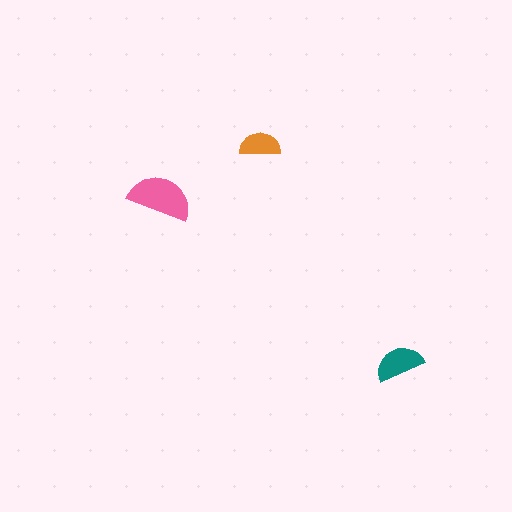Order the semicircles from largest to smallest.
the pink one, the teal one, the orange one.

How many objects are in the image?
There are 3 objects in the image.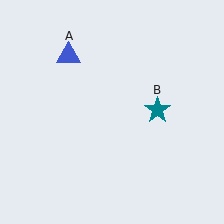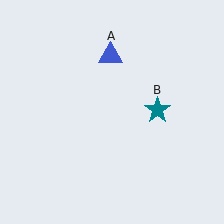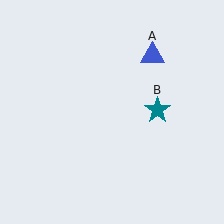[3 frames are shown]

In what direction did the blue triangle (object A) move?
The blue triangle (object A) moved right.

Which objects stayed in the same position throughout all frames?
Teal star (object B) remained stationary.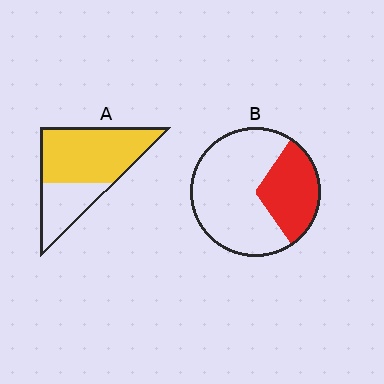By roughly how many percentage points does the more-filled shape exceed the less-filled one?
By roughly 35 percentage points (A over B).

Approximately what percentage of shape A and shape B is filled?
A is approximately 70% and B is approximately 30%.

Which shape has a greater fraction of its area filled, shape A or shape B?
Shape A.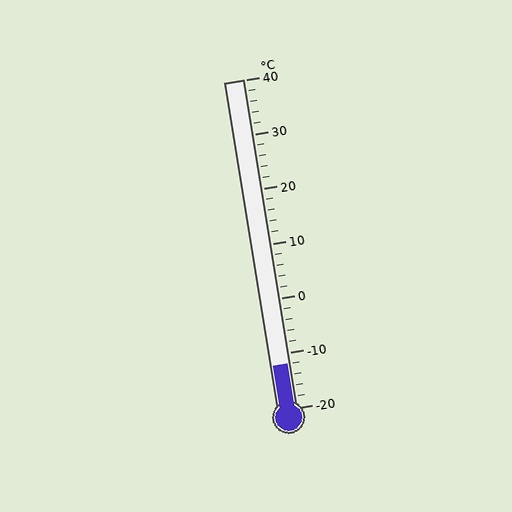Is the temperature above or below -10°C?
The temperature is below -10°C.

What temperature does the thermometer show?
The thermometer shows approximately -12°C.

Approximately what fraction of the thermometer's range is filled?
The thermometer is filled to approximately 15% of its range.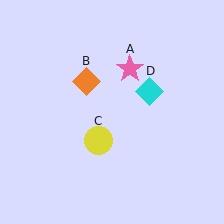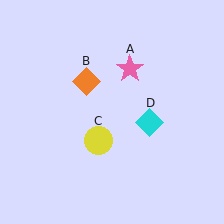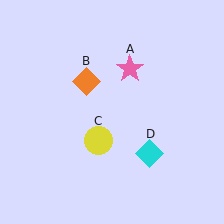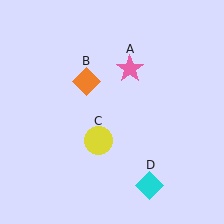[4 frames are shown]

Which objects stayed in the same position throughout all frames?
Pink star (object A) and orange diamond (object B) and yellow circle (object C) remained stationary.